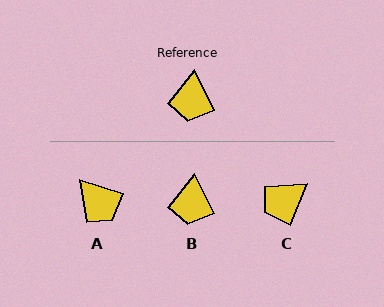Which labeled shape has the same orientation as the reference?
B.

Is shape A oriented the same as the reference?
No, it is off by about 46 degrees.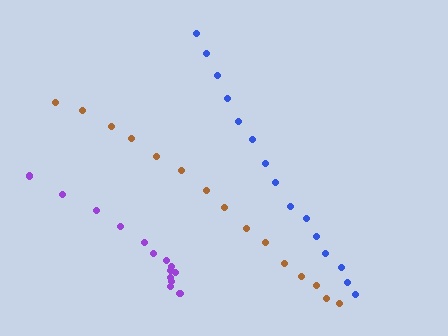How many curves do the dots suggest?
There are 3 distinct paths.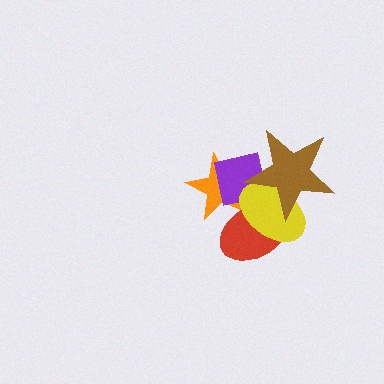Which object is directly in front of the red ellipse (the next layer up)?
The yellow ellipse is directly in front of the red ellipse.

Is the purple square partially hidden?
Yes, it is partially covered by another shape.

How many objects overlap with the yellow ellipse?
4 objects overlap with the yellow ellipse.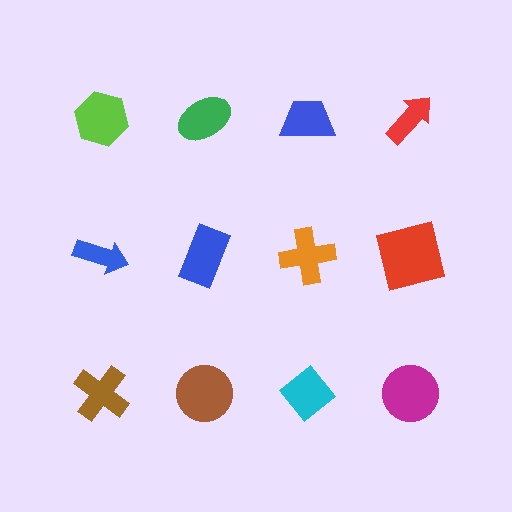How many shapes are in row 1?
4 shapes.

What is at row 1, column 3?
A blue trapezoid.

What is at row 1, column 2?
A green ellipse.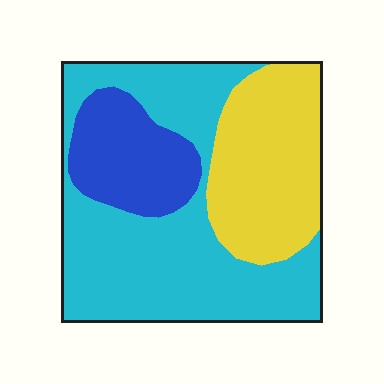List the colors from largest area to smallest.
From largest to smallest: cyan, yellow, blue.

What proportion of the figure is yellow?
Yellow covers 29% of the figure.